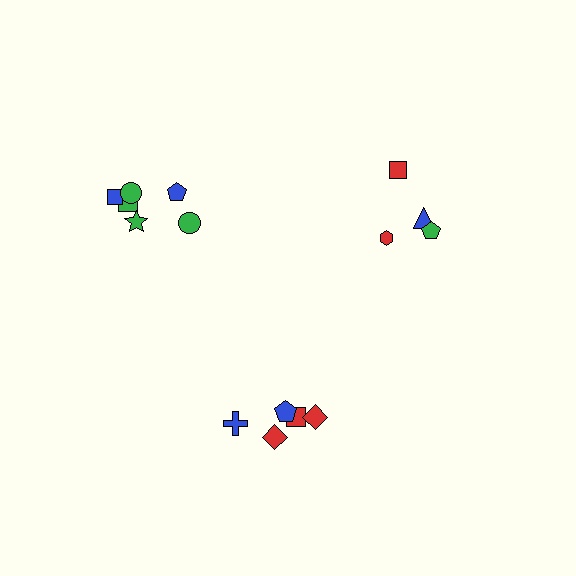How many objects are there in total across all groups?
There are 15 objects.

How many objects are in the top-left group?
There are 6 objects.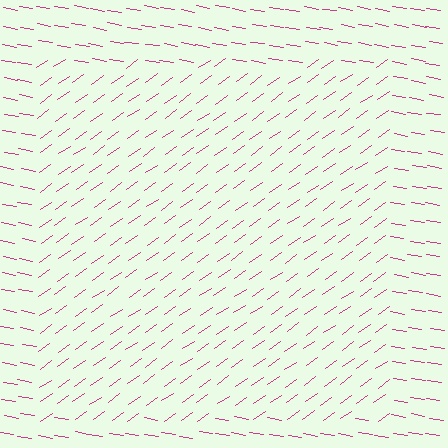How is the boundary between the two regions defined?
The boundary is defined purely by a change in line orientation (approximately 45 degrees difference). All lines are the same color and thickness.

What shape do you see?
I see a rectangle.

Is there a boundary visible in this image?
Yes, there is a texture boundary formed by a change in line orientation.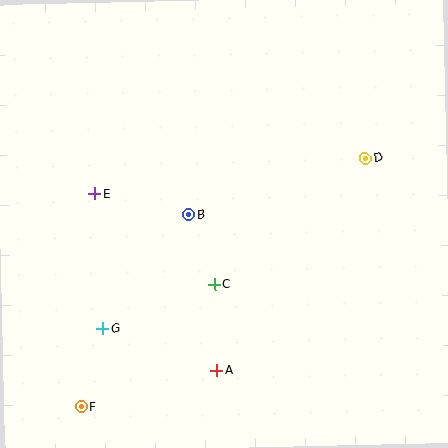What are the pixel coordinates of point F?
Point F is at (81, 407).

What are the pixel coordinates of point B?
Point B is at (188, 214).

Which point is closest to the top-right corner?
Point D is closest to the top-right corner.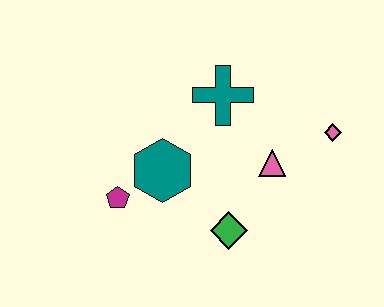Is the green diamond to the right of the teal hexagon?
Yes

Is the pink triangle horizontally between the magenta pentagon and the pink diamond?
Yes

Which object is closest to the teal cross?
The pink triangle is closest to the teal cross.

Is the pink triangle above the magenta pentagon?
Yes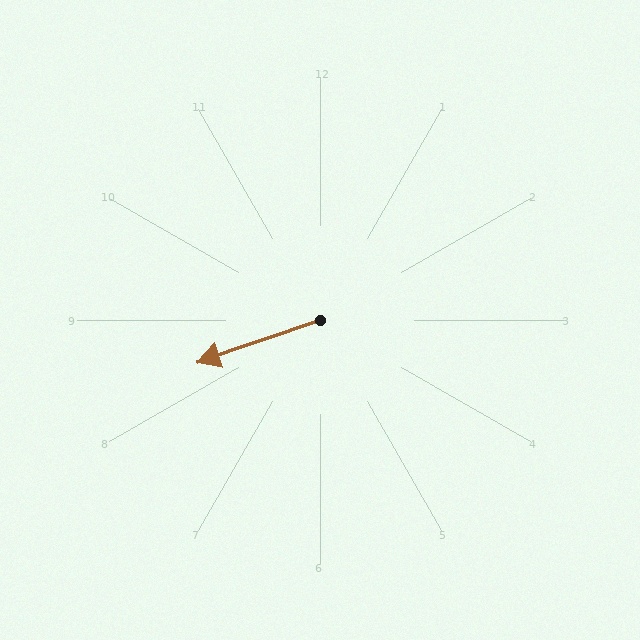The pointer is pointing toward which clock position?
Roughly 8 o'clock.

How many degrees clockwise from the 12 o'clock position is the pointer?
Approximately 251 degrees.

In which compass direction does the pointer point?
West.